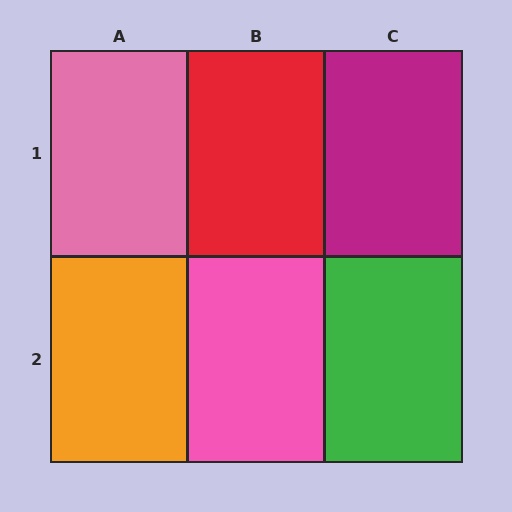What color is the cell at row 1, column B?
Red.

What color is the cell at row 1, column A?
Pink.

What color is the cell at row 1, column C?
Magenta.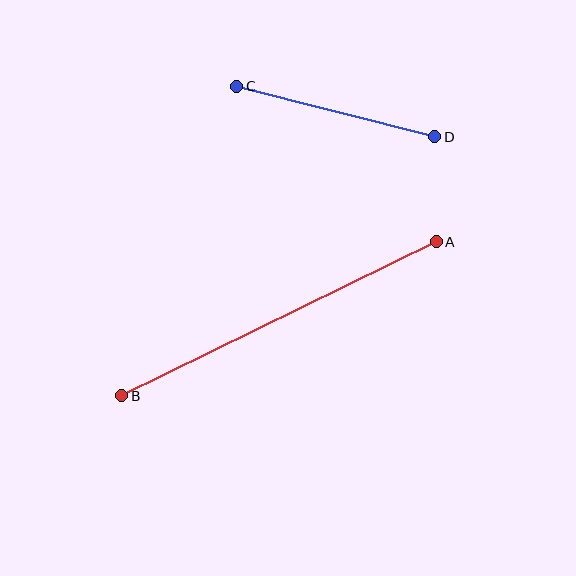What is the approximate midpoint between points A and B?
The midpoint is at approximately (279, 319) pixels.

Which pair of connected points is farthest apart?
Points A and B are farthest apart.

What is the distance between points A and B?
The distance is approximately 350 pixels.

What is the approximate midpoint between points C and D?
The midpoint is at approximately (336, 111) pixels.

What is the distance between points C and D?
The distance is approximately 204 pixels.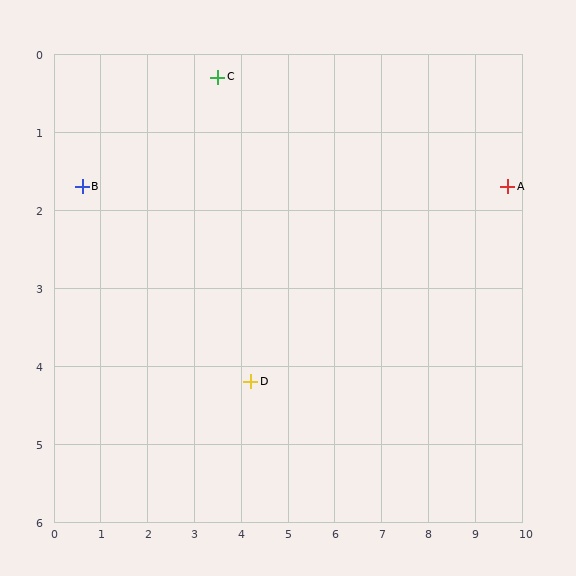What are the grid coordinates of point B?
Point B is at approximately (0.6, 1.7).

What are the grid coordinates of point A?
Point A is at approximately (9.7, 1.7).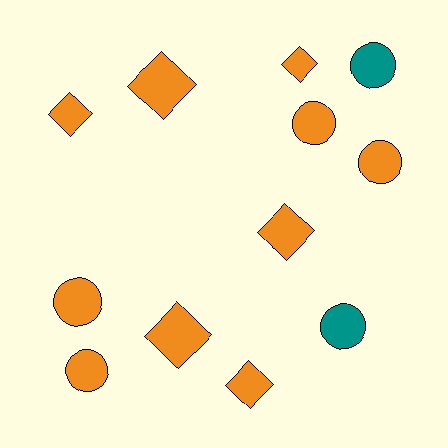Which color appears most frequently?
Orange, with 10 objects.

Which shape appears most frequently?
Circle, with 6 objects.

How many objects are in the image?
There are 12 objects.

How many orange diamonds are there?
There are 6 orange diamonds.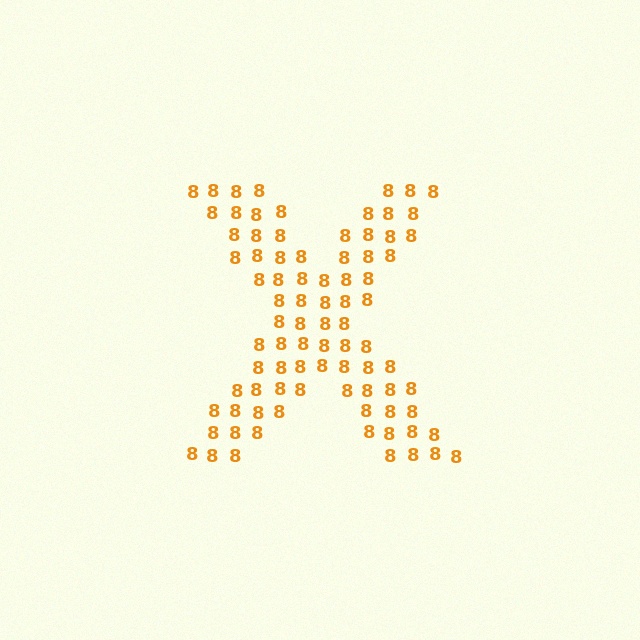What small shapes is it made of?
It is made of small digit 8's.